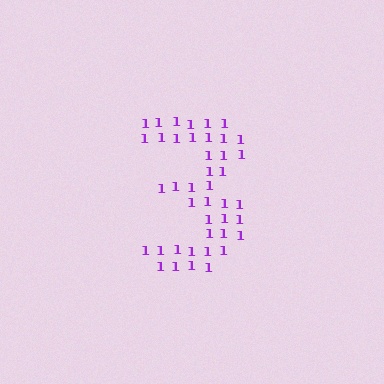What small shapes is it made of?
It is made of small digit 1's.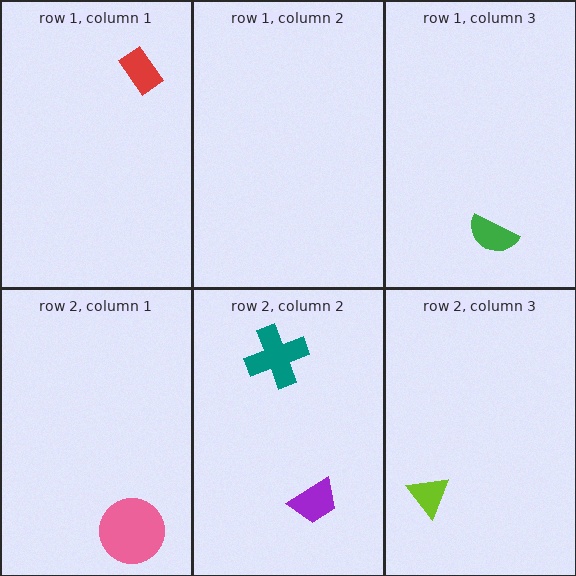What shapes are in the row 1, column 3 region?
The green semicircle.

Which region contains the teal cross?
The row 2, column 2 region.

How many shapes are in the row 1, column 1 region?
1.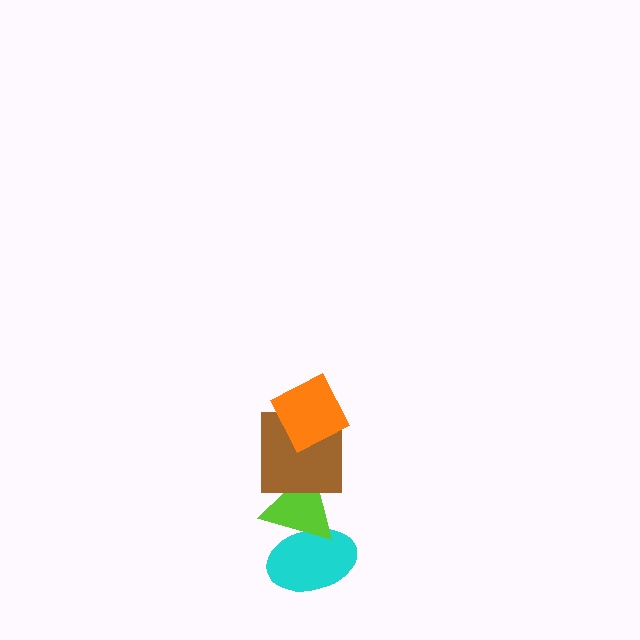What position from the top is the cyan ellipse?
The cyan ellipse is 4th from the top.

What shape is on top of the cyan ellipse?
The lime triangle is on top of the cyan ellipse.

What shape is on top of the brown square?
The orange diamond is on top of the brown square.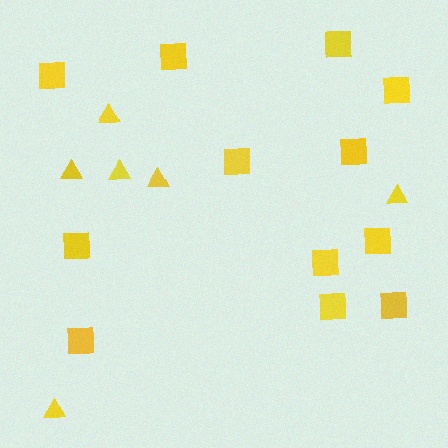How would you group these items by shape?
There are 2 groups: one group of squares (12) and one group of triangles (6).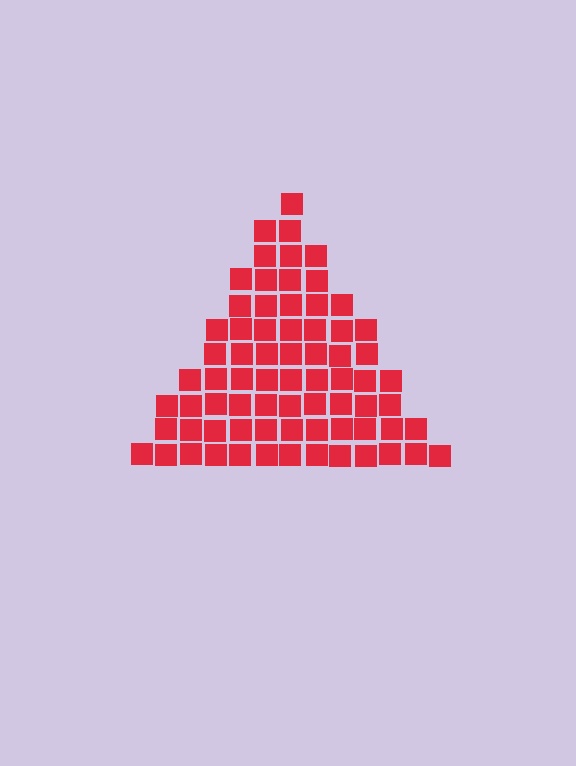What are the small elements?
The small elements are squares.